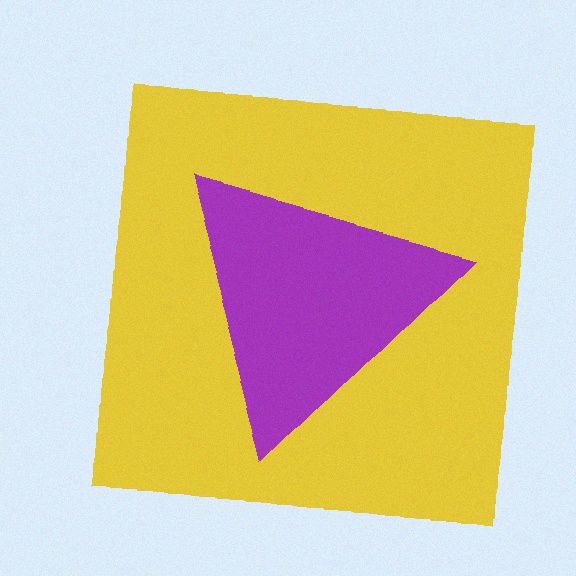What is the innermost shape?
The purple triangle.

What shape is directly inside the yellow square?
The purple triangle.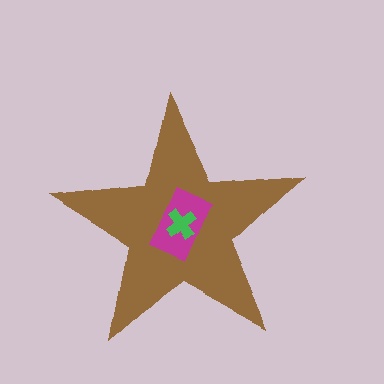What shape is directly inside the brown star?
The magenta rectangle.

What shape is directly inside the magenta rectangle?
The green cross.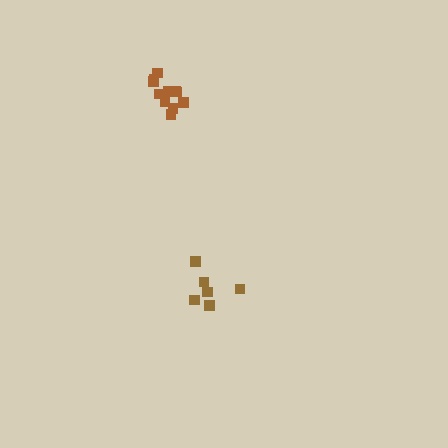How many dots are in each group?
Group 1: 11 dots, Group 2: 6 dots (17 total).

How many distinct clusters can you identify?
There are 2 distinct clusters.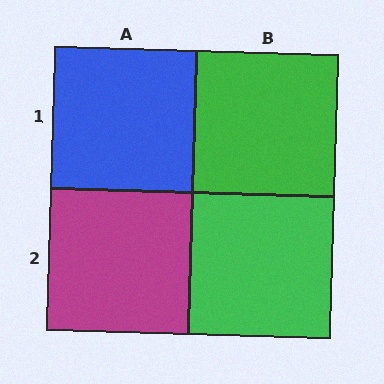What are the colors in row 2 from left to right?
Magenta, green.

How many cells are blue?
1 cell is blue.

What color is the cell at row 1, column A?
Blue.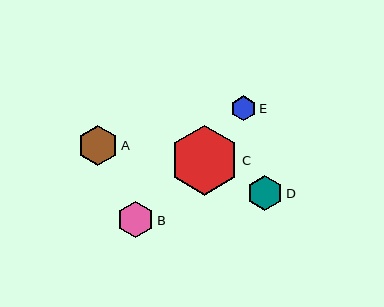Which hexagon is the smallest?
Hexagon E is the smallest with a size of approximately 25 pixels.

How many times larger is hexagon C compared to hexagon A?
Hexagon C is approximately 1.7 times the size of hexagon A.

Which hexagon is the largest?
Hexagon C is the largest with a size of approximately 70 pixels.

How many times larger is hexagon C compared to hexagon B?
Hexagon C is approximately 1.9 times the size of hexagon B.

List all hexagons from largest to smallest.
From largest to smallest: C, A, B, D, E.